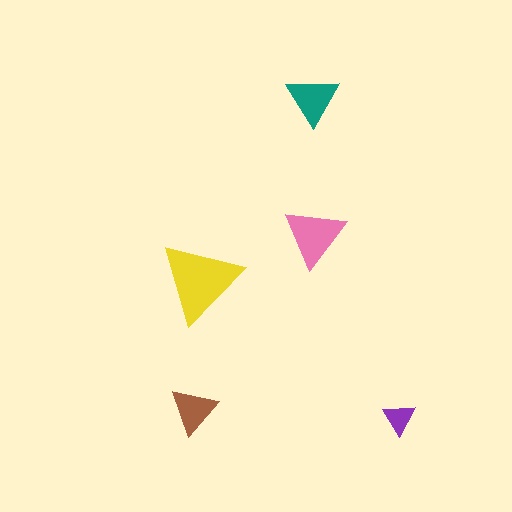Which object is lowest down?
The purple triangle is bottommost.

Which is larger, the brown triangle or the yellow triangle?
The yellow one.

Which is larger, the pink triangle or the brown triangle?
The pink one.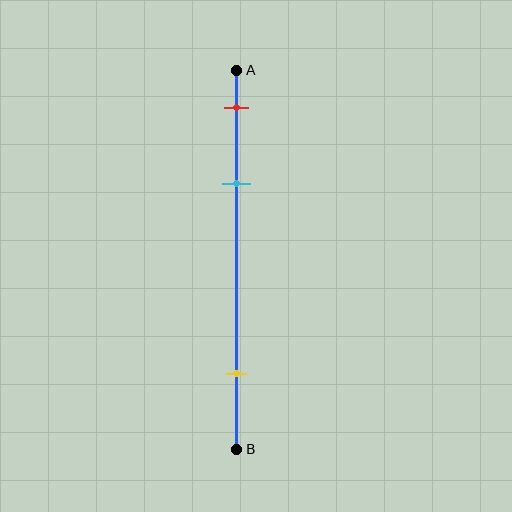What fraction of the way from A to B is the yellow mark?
The yellow mark is approximately 80% (0.8) of the way from A to B.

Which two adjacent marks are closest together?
The red and cyan marks are the closest adjacent pair.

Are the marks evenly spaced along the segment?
No, the marks are not evenly spaced.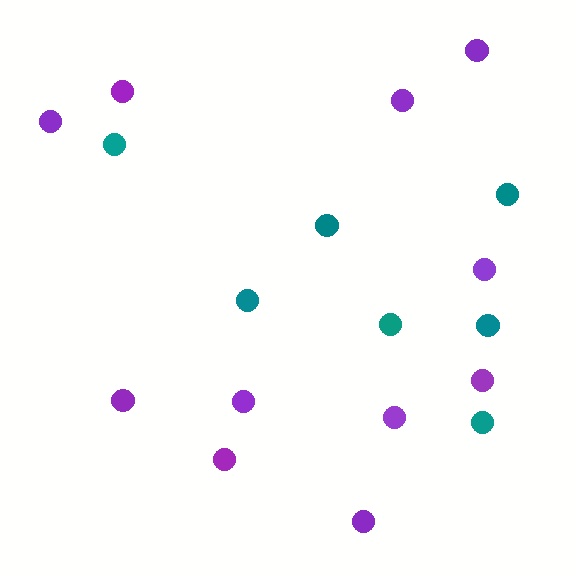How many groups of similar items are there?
There are 2 groups: one group of teal circles (7) and one group of purple circles (11).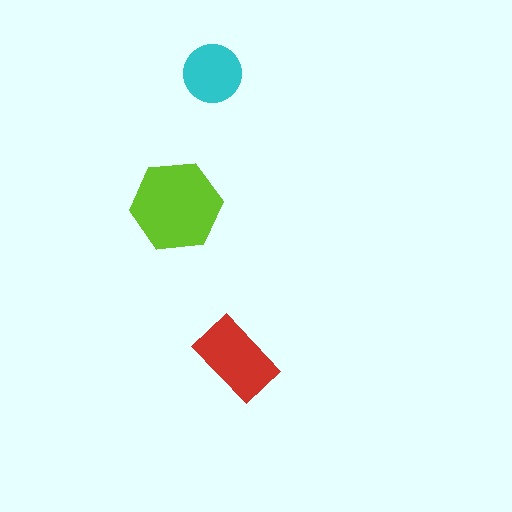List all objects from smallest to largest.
The cyan circle, the red rectangle, the lime hexagon.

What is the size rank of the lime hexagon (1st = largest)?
1st.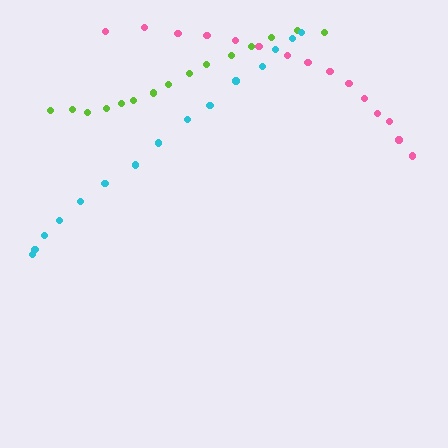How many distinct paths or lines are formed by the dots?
There are 3 distinct paths.